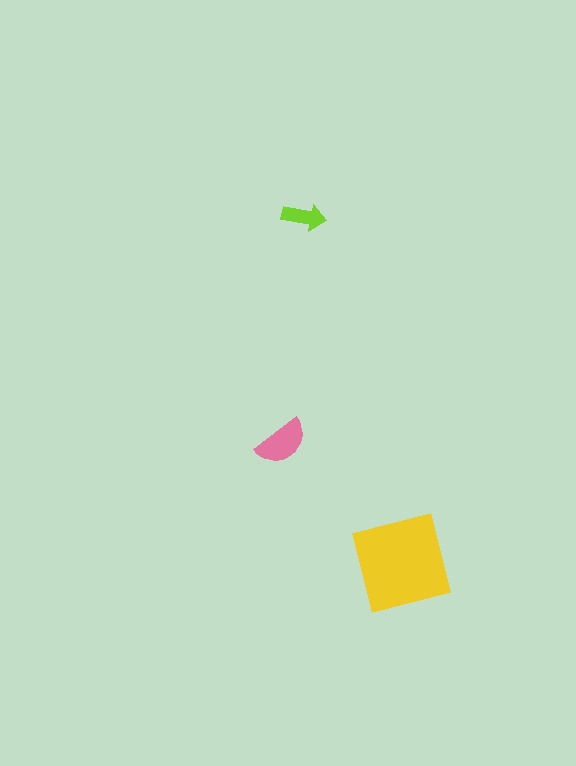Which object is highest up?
The lime arrow is topmost.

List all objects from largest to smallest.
The yellow square, the pink semicircle, the lime arrow.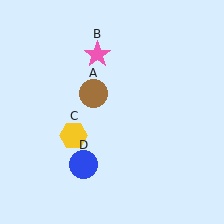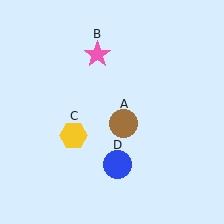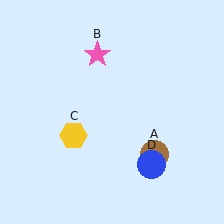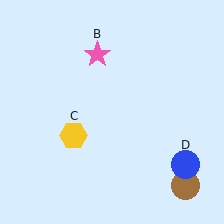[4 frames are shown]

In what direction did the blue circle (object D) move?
The blue circle (object D) moved right.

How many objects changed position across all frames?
2 objects changed position: brown circle (object A), blue circle (object D).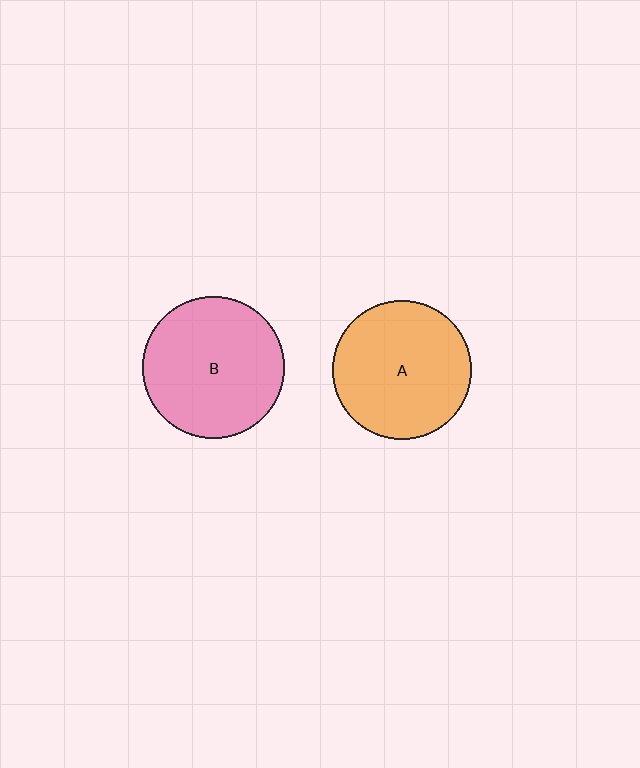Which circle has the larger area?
Circle B (pink).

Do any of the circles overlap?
No, none of the circles overlap.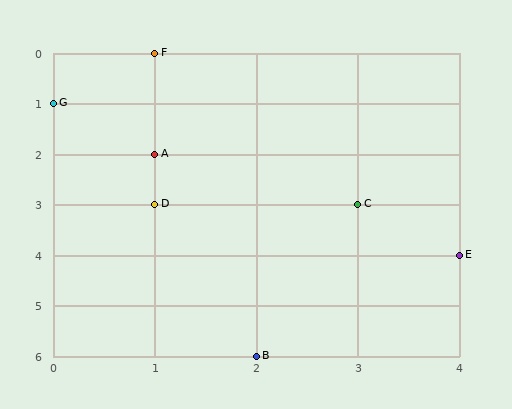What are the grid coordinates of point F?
Point F is at grid coordinates (1, 0).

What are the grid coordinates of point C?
Point C is at grid coordinates (3, 3).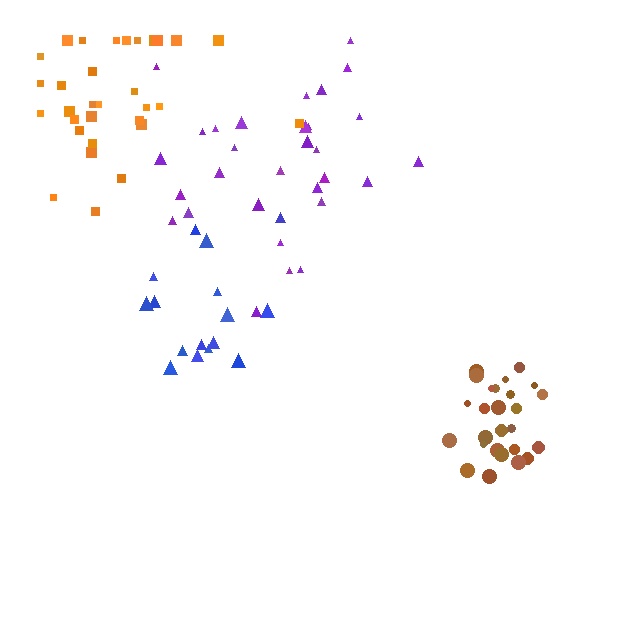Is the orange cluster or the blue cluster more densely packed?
Orange.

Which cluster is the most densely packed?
Brown.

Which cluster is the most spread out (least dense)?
Blue.